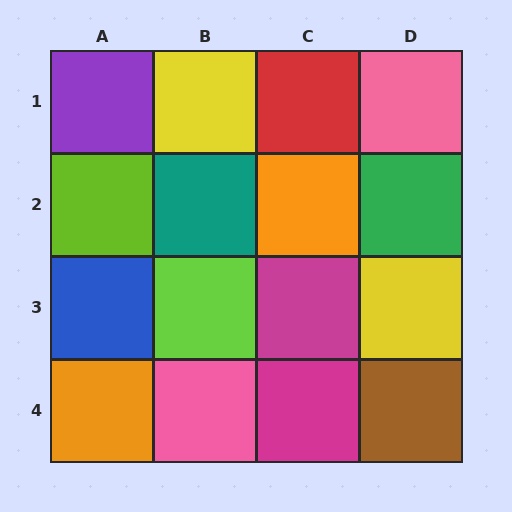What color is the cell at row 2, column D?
Green.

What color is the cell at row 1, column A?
Purple.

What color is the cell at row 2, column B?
Teal.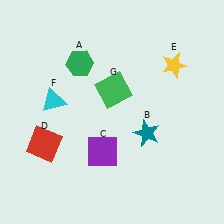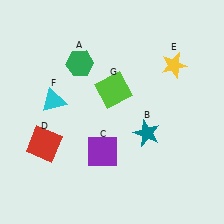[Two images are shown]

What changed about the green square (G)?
In Image 1, G is green. In Image 2, it changed to lime.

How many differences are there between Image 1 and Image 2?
There is 1 difference between the two images.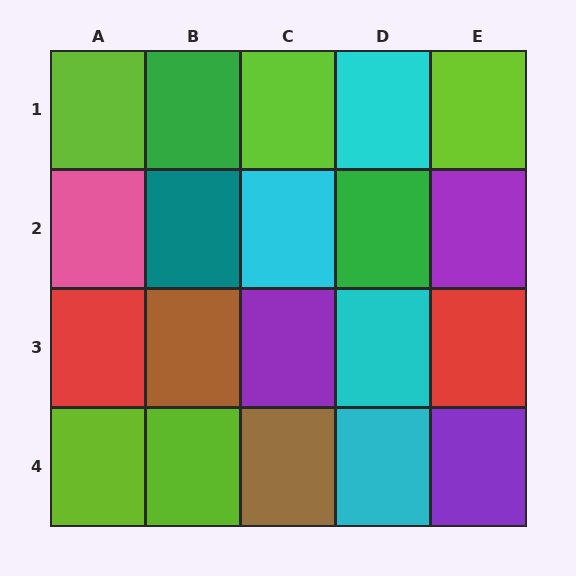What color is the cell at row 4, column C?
Brown.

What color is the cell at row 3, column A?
Red.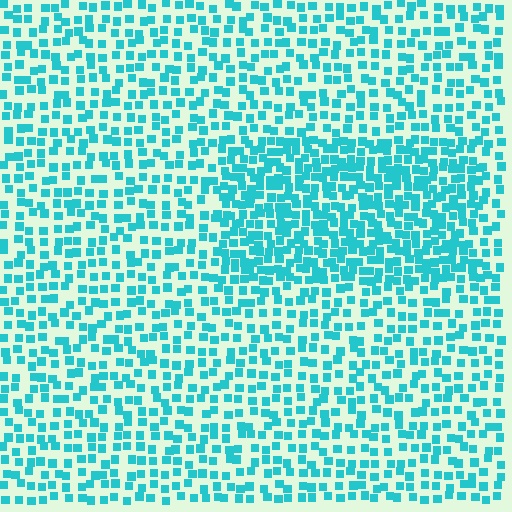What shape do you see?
I see a rectangle.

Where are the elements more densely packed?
The elements are more densely packed inside the rectangle boundary.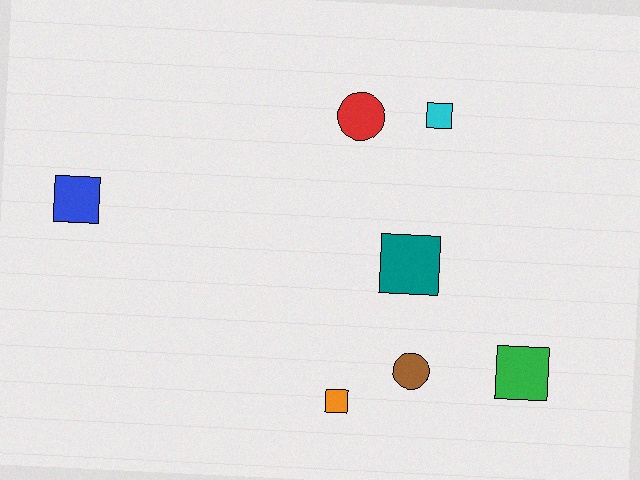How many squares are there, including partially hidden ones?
There are 5 squares.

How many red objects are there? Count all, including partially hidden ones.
There is 1 red object.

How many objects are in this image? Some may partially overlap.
There are 7 objects.